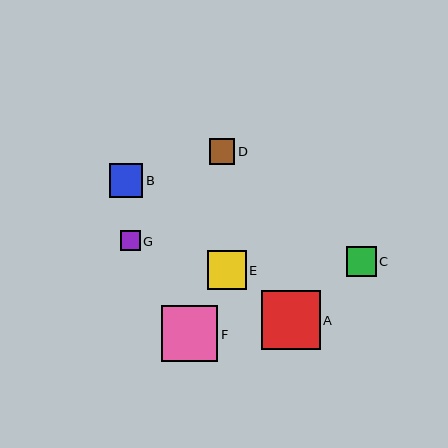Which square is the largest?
Square A is the largest with a size of approximately 59 pixels.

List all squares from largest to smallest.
From largest to smallest: A, F, E, B, C, D, G.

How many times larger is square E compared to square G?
Square E is approximately 2.0 times the size of square G.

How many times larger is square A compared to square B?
Square A is approximately 1.8 times the size of square B.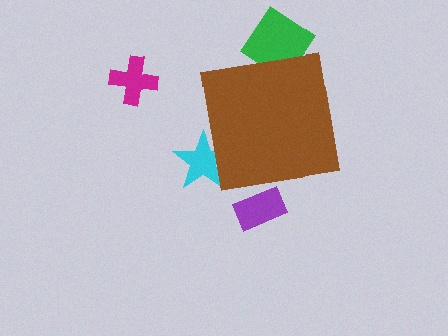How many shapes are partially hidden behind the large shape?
3 shapes are partially hidden.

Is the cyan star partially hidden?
Yes, the cyan star is partially hidden behind the brown square.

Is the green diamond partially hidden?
Yes, the green diamond is partially hidden behind the brown square.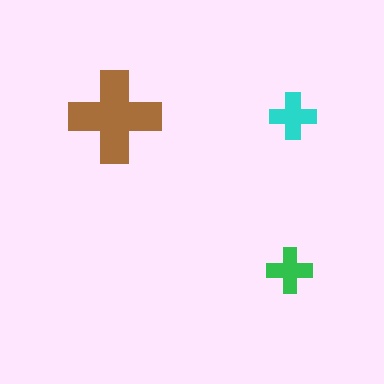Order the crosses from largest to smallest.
the brown one, the cyan one, the green one.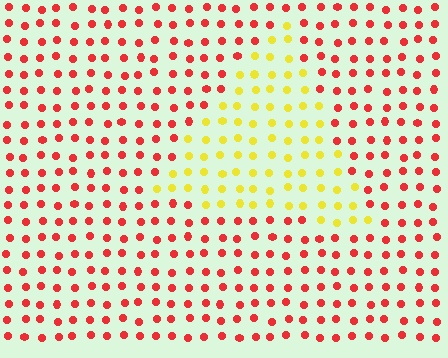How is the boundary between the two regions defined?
The boundary is defined purely by a slight shift in hue (about 61 degrees). Spacing, size, and orientation are identical on both sides.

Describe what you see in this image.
The image is filled with small red elements in a uniform arrangement. A triangle-shaped region is visible where the elements are tinted to a slightly different hue, forming a subtle color boundary.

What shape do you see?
I see a triangle.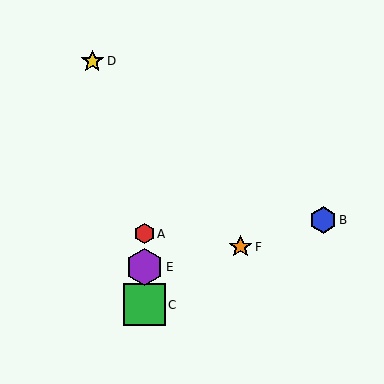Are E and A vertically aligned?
Yes, both are at x≈144.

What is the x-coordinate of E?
Object E is at x≈144.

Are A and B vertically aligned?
No, A is at x≈144 and B is at x≈323.